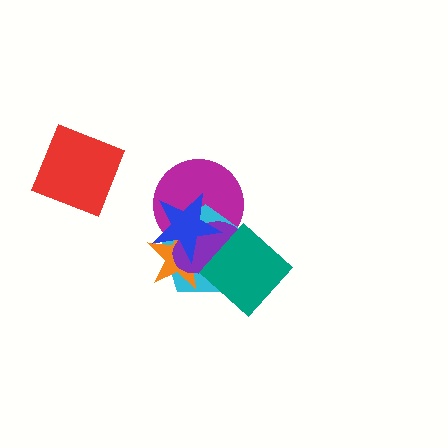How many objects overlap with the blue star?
4 objects overlap with the blue star.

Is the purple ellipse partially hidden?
Yes, it is partially covered by another shape.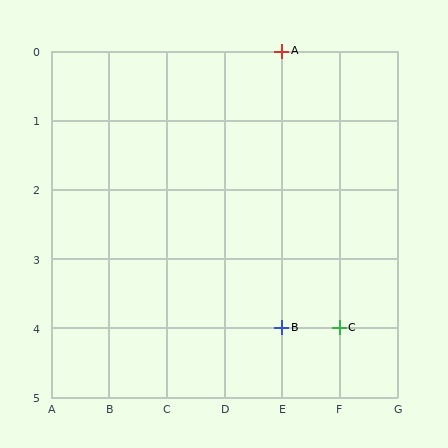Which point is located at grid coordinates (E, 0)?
Point A is at (E, 0).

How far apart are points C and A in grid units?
Points C and A are 1 column and 4 rows apart (about 4.1 grid units diagonally).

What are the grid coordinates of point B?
Point B is at grid coordinates (E, 4).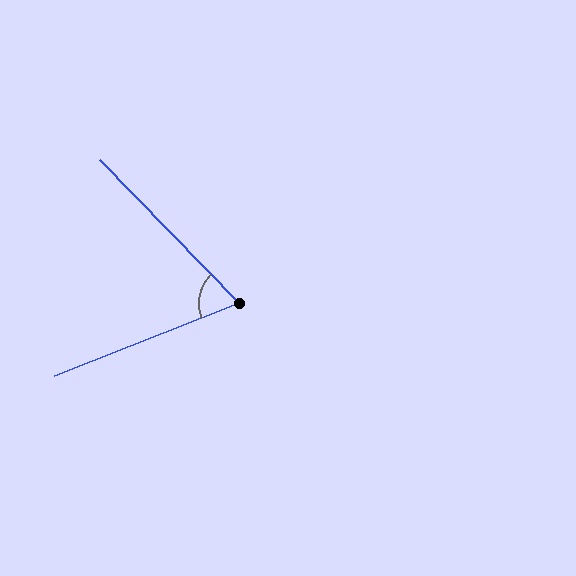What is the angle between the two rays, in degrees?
Approximately 67 degrees.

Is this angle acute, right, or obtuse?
It is acute.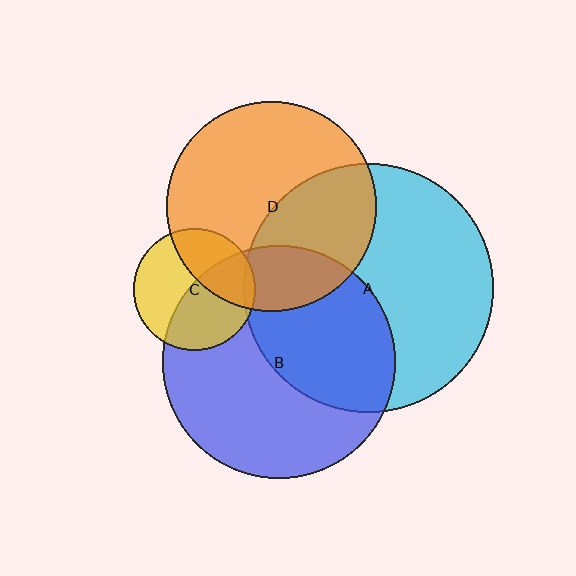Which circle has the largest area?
Circle A (cyan).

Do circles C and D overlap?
Yes.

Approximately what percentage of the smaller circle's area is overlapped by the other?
Approximately 35%.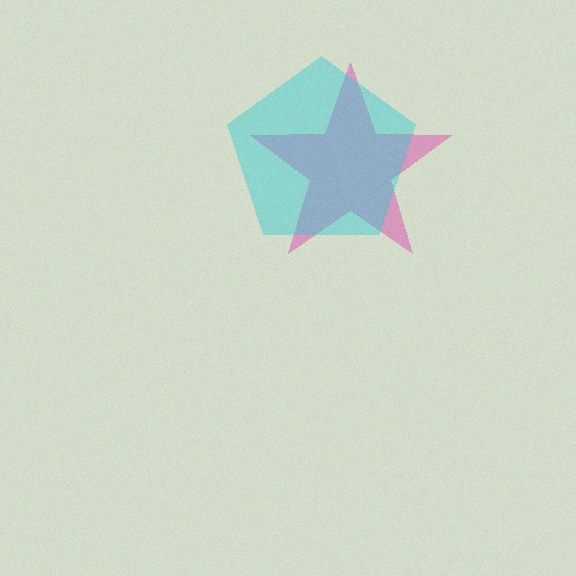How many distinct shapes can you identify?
There are 2 distinct shapes: a pink star, a cyan pentagon.